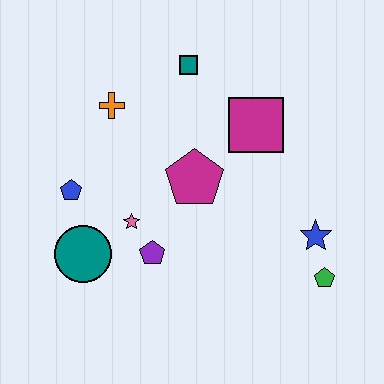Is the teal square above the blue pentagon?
Yes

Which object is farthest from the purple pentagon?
The teal square is farthest from the purple pentagon.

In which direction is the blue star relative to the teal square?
The blue star is below the teal square.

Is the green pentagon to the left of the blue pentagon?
No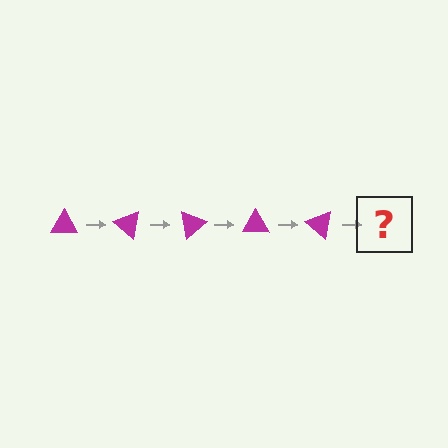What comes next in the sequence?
The next element should be a magenta triangle rotated 200 degrees.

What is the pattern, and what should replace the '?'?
The pattern is that the triangle rotates 40 degrees each step. The '?' should be a magenta triangle rotated 200 degrees.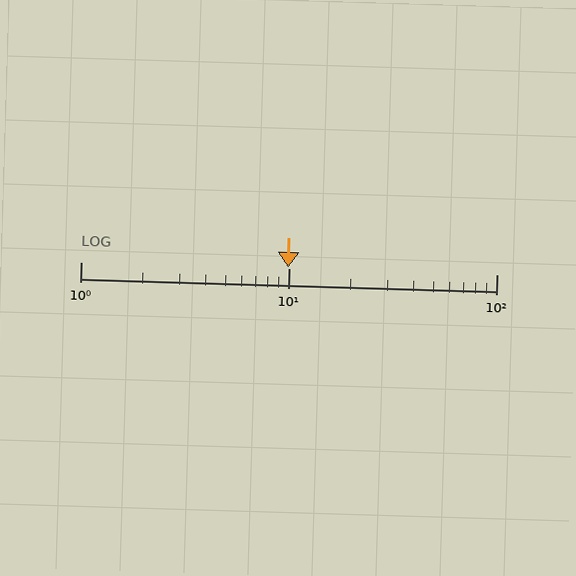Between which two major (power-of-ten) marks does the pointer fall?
The pointer is between 1 and 10.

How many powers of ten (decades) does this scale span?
The scale spans 2 decades, from 1 to 100.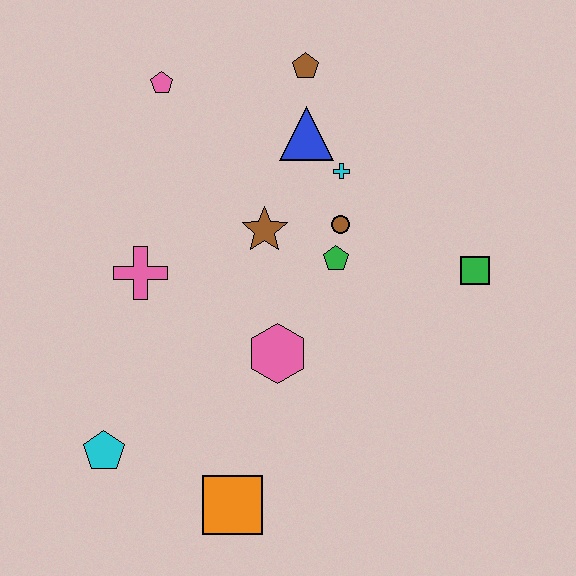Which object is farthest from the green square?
The cyan pentagon is farthest from the green square.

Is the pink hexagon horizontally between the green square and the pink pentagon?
Yes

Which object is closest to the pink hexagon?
The green pentagon is closest to the pink hexagon.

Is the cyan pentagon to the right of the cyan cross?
No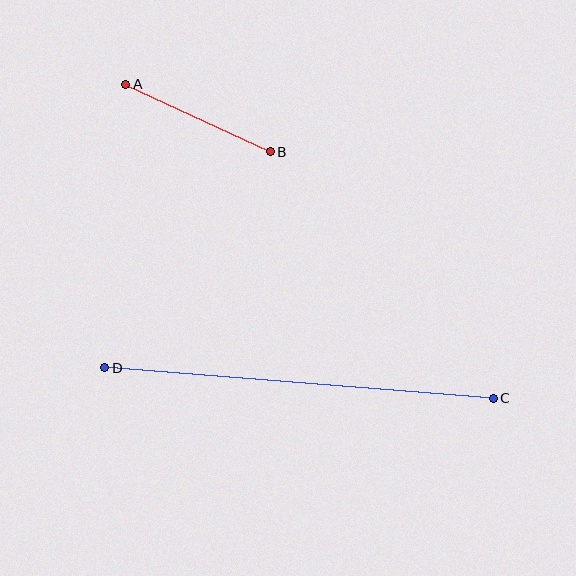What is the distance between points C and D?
The distance is approximately 390 pixels.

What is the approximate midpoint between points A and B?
The midpoint is at approximately (198, 118) pixels.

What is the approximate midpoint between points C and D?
The midpoint is at approximately (299, 383) pixels.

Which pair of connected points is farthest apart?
Points C and D are farthest apart.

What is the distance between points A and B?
The distance is approximately 160 pixels.